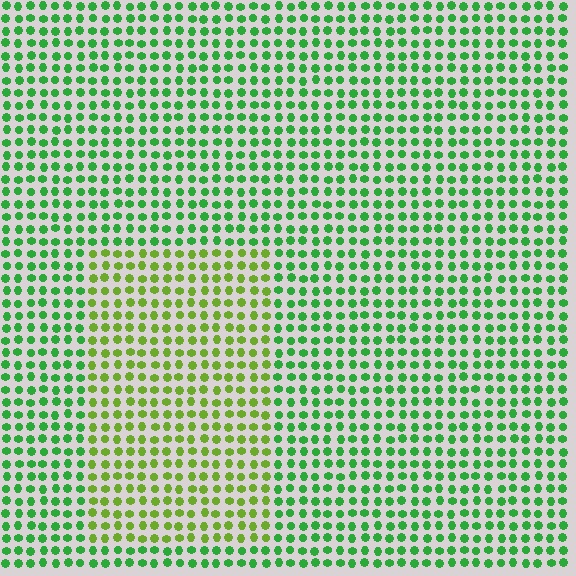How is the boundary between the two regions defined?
The boundary is defined purely by a slight shift in hue (about 37 degrees). Spacing, size, and orientation are identical on both sides.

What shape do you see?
I see a rectangle.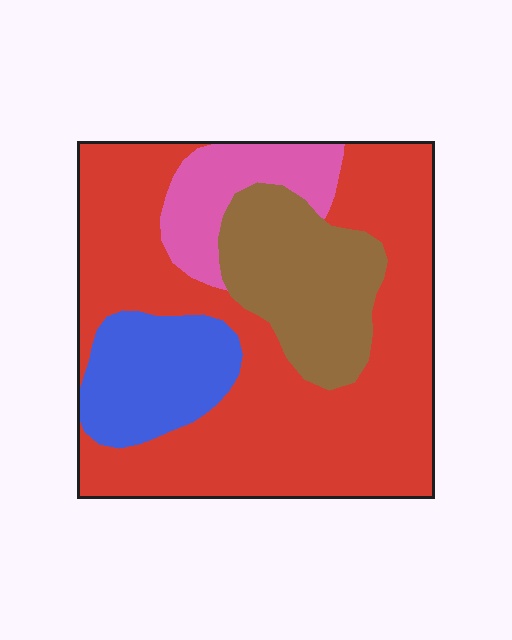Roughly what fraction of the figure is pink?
Pink covers about 10% of the figure.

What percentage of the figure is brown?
Brown takes up about one sixth (1/6) of the figure.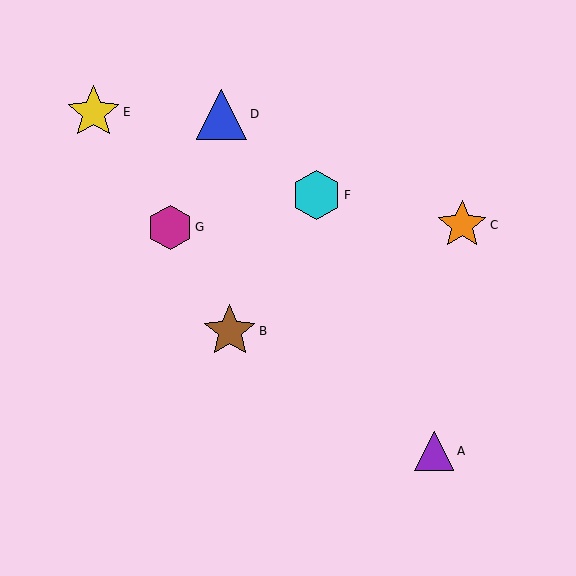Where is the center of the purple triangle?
The center of the purple triangle is at (434, 451).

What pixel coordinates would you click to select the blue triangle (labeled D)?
Click at (222, 114) to select the blue triangle D.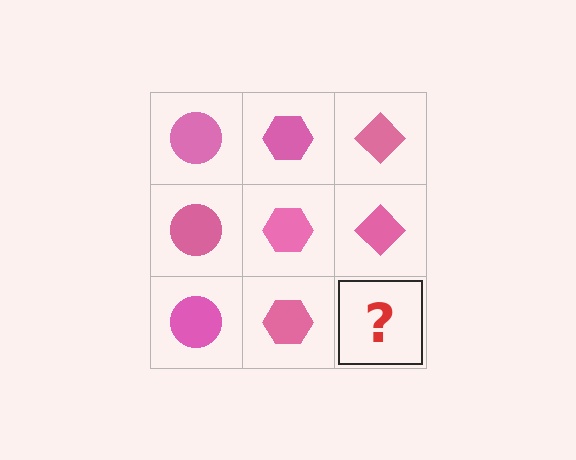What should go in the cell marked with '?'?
The missing cell should contain a pink diamond.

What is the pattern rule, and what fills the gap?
The rule is that each column has a consistent shape. The gap should be filled with a pink diamond.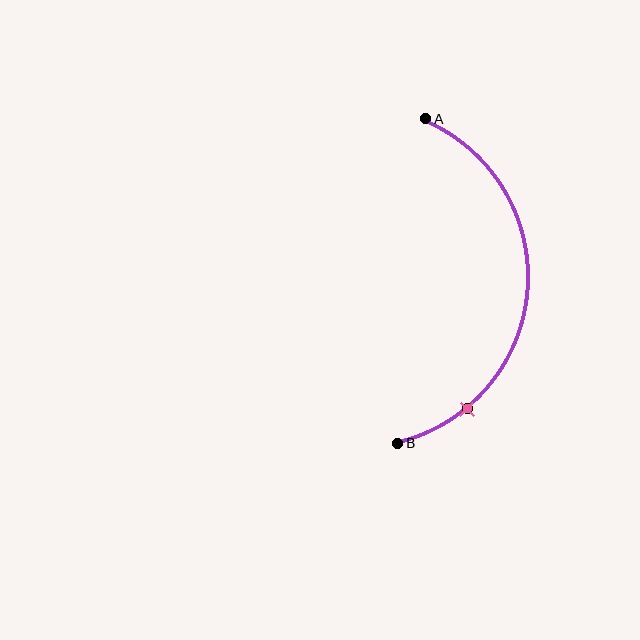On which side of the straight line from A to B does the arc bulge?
The arc bulges to the right of the straight line connecting A and B.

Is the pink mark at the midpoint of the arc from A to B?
No. The pink mark lies on the arc but is closer to endpoint B. The arc midpoint would be at the point on the curve equidistant along the arc from both A and B.